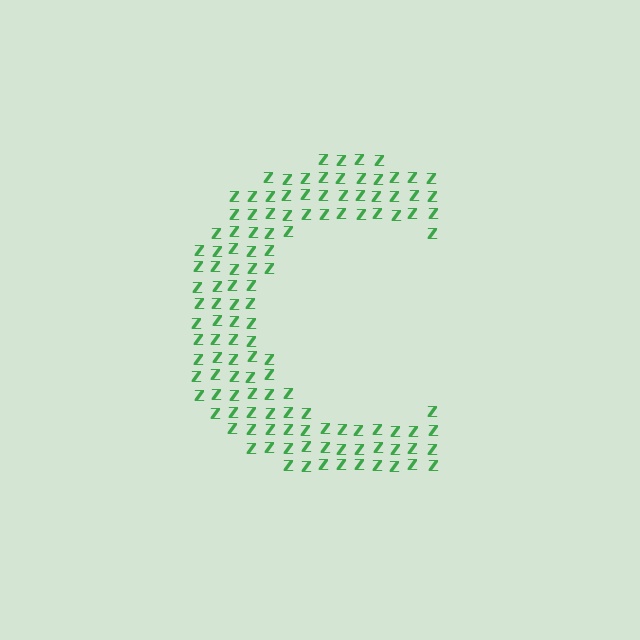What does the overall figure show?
The overall figure shows the letter C.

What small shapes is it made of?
It is made of small letter Z's.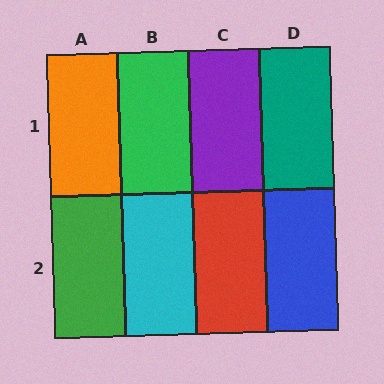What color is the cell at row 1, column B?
Green.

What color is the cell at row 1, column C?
Purple.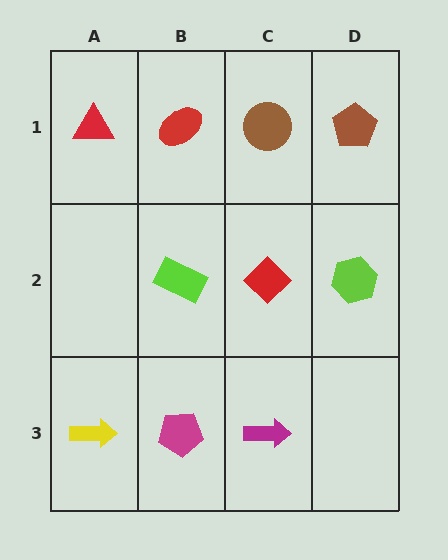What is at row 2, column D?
A lime hexagon.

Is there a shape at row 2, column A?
No, that cell is empty.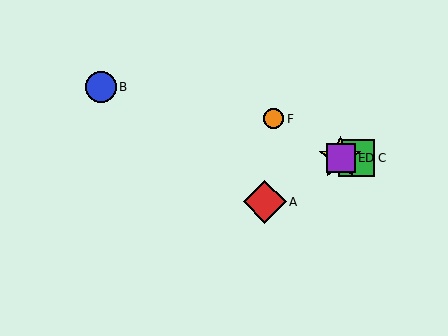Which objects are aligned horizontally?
Objects C, D, E are aligned horizontally.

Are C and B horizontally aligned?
No, C is at y≈158 and B is at y≈87.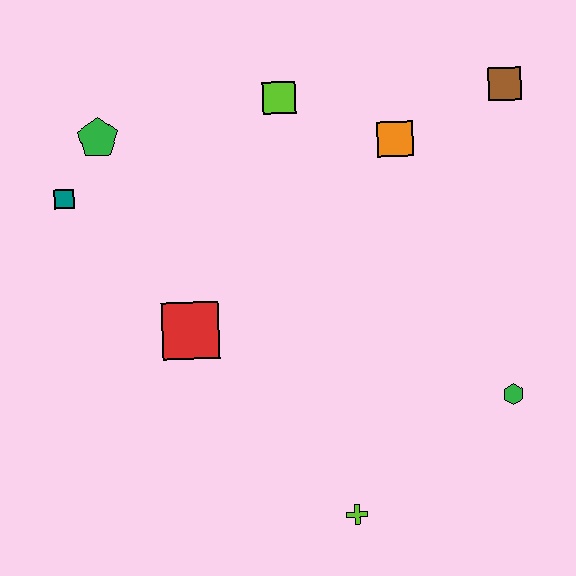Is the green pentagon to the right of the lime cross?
No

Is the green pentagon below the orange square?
No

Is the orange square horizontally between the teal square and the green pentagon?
No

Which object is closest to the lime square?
The orange square is closest to the lime square.